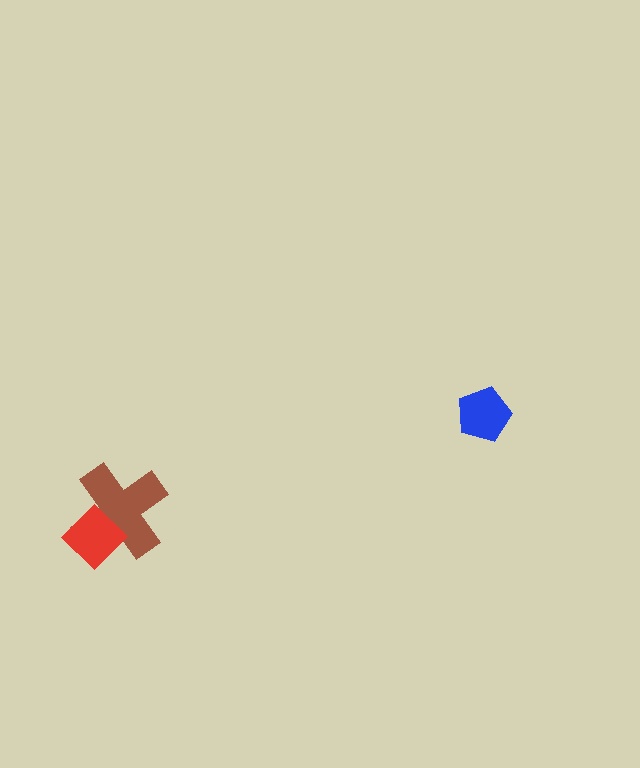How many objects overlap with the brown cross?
1 object overlaps with the brown cross.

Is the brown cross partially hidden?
Yes, it is partially covered by another shape.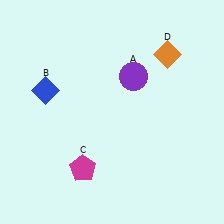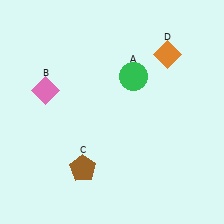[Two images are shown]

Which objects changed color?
A changed from purple to green. B changed from blue to pink. C changed from magenta to brown.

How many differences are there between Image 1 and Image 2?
There are 3 differences between the two images.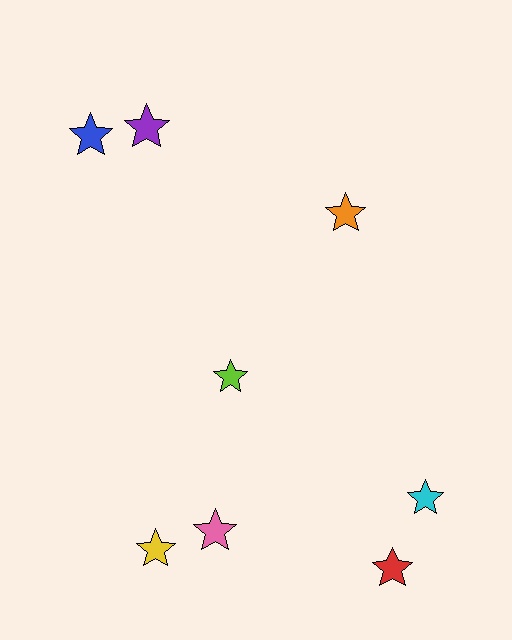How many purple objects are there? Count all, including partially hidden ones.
There is 1 purple object.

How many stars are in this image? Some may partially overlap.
There are 8 stars.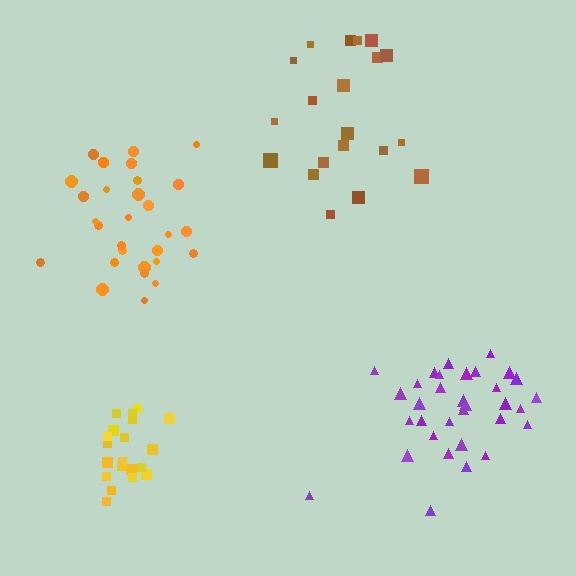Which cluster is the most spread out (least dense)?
Brown.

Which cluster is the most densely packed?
Yellow.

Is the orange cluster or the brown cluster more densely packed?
Orange.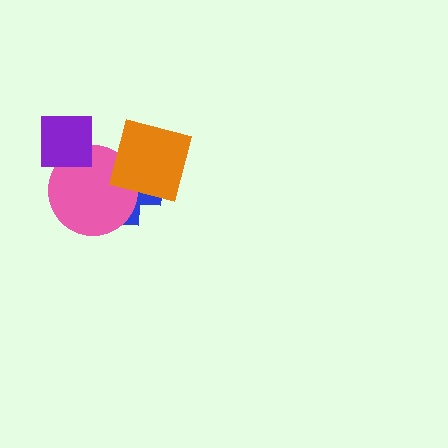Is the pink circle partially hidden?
Yes, it is partially covered by another shape.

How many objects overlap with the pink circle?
3 objects overlap with the pink circle.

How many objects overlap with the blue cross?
2 objects overlap with the blue cross.